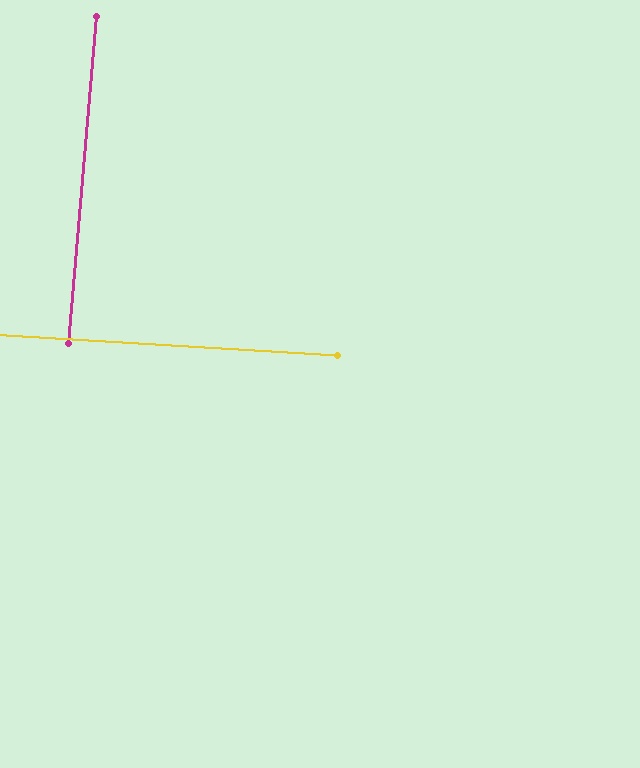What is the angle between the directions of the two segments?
Approximately 89 degrees.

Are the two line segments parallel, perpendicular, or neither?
Perpendicular — they meet at approximately 89°.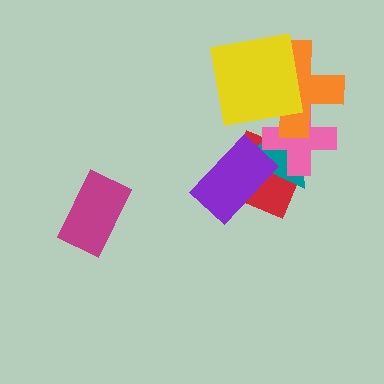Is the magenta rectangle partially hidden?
No, no other shape covers it.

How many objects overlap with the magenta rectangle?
0 objects overlap with the magenta rectangle.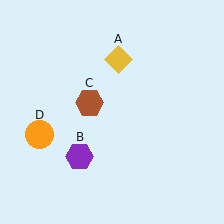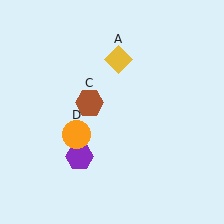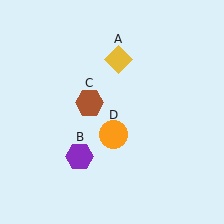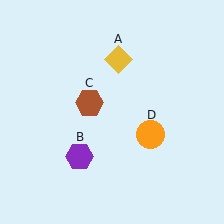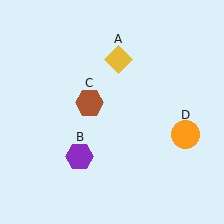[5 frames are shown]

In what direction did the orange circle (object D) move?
The orange circle (object D) moved right.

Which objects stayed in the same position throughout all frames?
Yellow diamond (object A) and purple hexagon (object B) and brown hexagon (object C) remained stationary.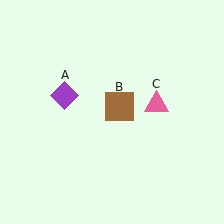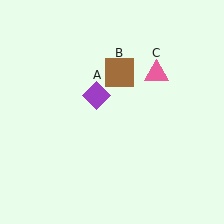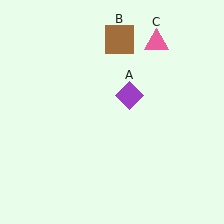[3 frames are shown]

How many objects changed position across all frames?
3 objects changed position: purple diamond (object A), brown square (object B), pink triangle (object C).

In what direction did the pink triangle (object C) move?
The pink triangle (object C) moved up.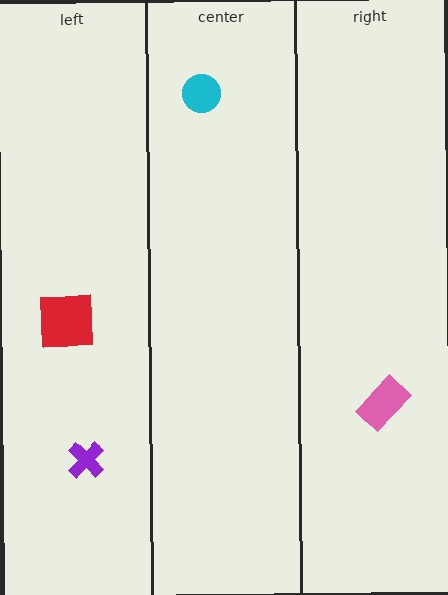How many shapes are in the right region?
1.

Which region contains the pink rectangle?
The right region.